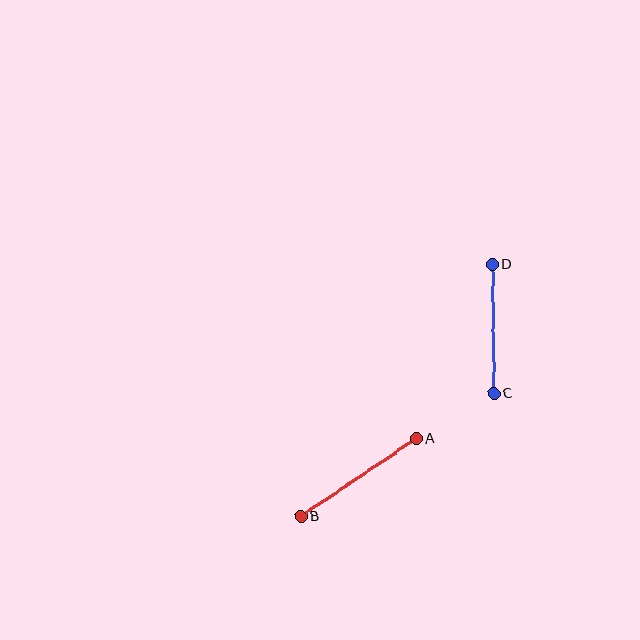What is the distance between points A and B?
The distance is approximately 139 pixels.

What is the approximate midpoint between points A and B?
The midpoint is at approximately (359, 478) pixels.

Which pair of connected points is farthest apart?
Points A and B are farthest apart.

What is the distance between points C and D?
The distance is approximately 129 pixels.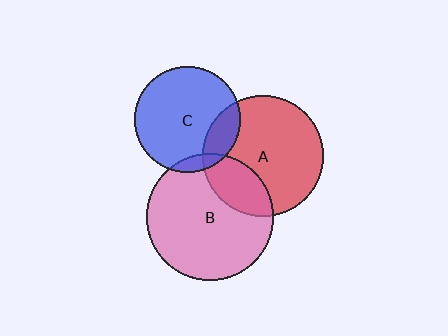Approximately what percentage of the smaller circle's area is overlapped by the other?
Approximately 15%.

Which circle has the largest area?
Circle B (pink).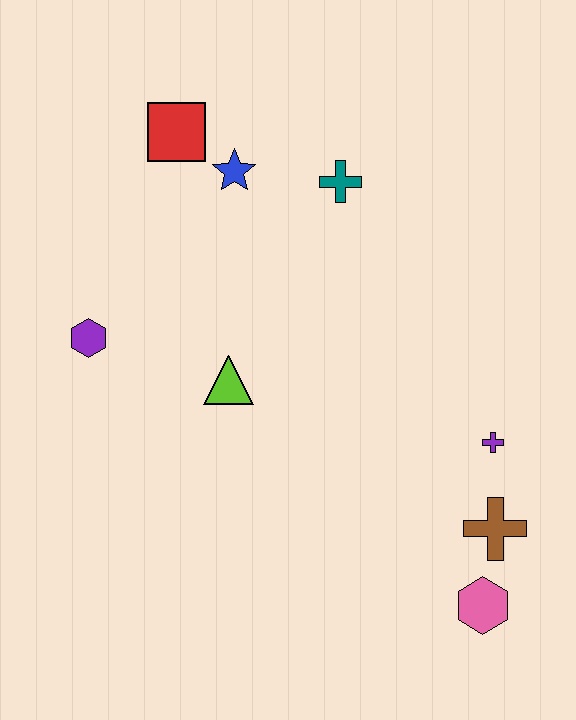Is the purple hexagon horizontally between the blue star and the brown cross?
No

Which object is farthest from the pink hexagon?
The red square is farthest from the pink hexagon.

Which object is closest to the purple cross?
The brown cross is closest to the purple cross.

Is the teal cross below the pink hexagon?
No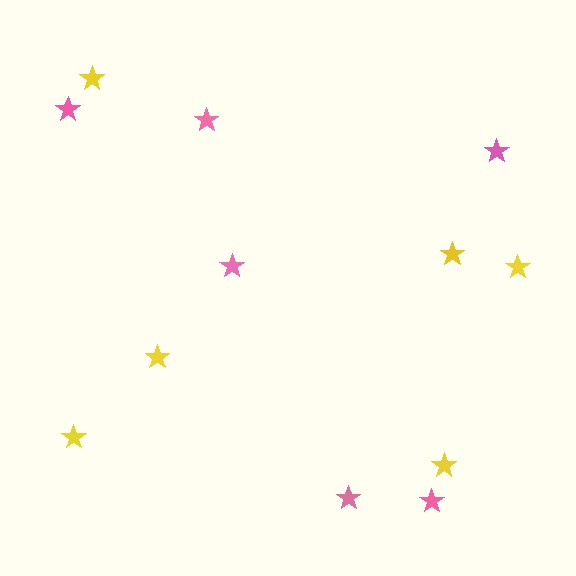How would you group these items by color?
There are 2 groups: one group of pink stars (6) and one group of yellow stars (6).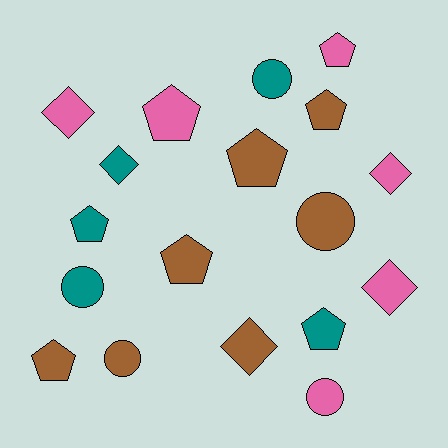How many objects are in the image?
There are 18 objects.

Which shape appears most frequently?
Pentagon, with 8 objects.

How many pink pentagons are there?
There are 2 pink pentagons.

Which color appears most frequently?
Brown, with 7 objects.